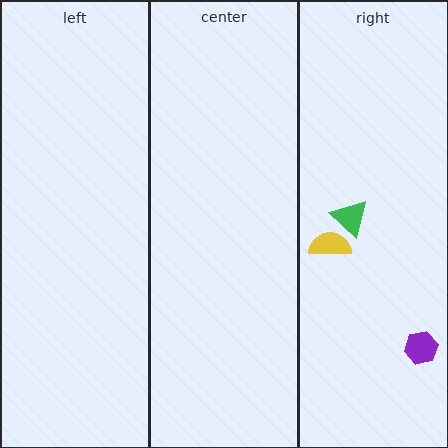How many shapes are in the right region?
3.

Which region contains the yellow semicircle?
The right region.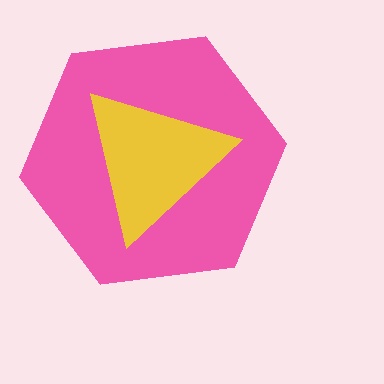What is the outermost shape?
The pink hexagon.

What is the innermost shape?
The yellow triangle.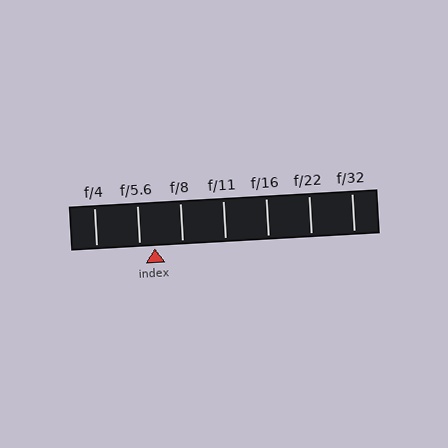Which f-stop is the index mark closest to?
The index mark is closest to f/5.6.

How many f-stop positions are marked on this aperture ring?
There are 7 f-stop positions marked.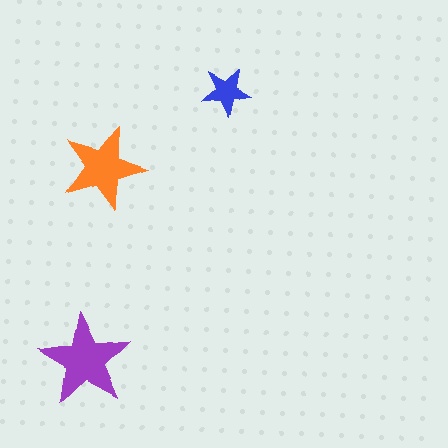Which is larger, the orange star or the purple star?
The purple one.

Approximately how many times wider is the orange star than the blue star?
About 1.5 times wider.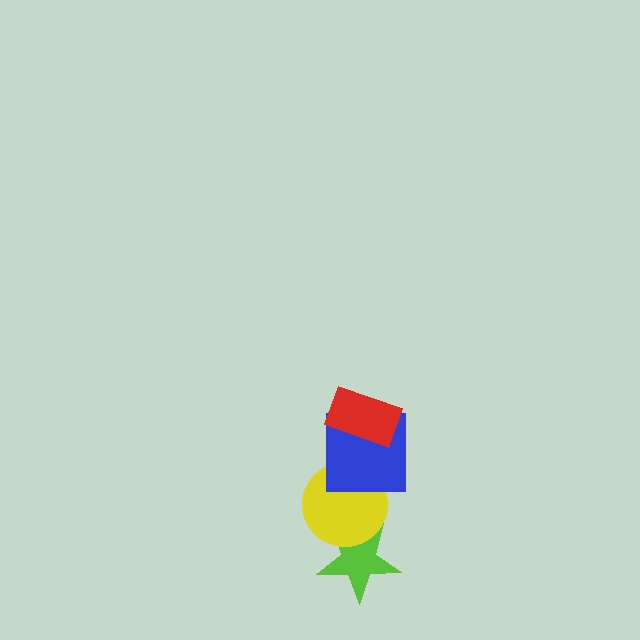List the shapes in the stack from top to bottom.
From top to bottom: the red rectangle, the blue square, the yellow circle, the lime star.